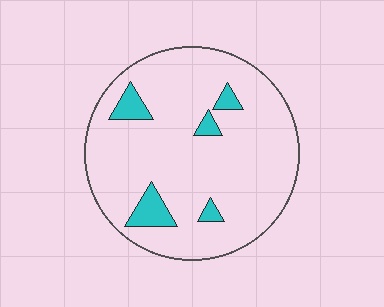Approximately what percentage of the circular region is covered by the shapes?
Approximately 10%.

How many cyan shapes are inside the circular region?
5.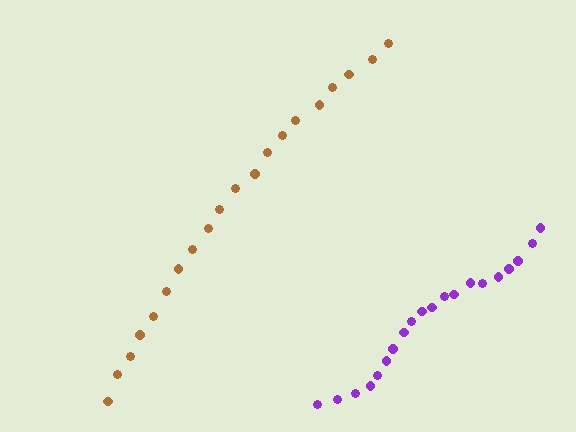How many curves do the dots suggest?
There are 2 distinct paths.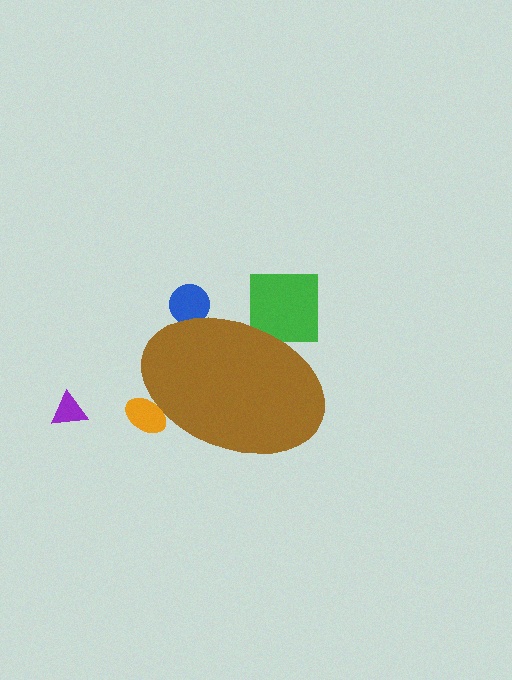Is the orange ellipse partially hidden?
Yes, the orange ellipse is partially hidden behind the brown ellipse.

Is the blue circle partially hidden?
Yes, the blue circle is partially hidden behind the brown ellipse.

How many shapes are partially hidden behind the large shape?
3 shapes are partially hidden.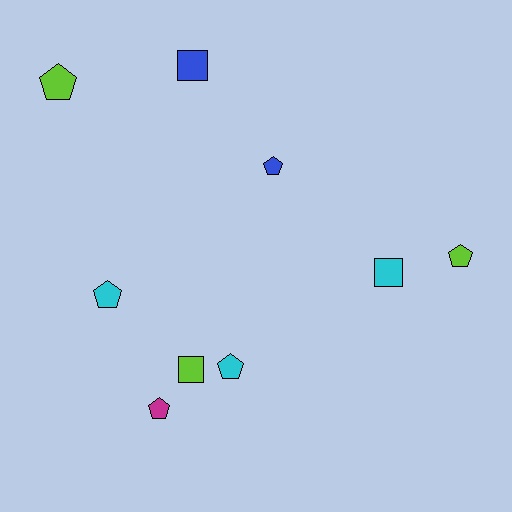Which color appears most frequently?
Lime, with 3 objects.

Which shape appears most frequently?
Pentagon, with 6 objects.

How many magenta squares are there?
There are no magenta squares.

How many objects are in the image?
There are 9 objects.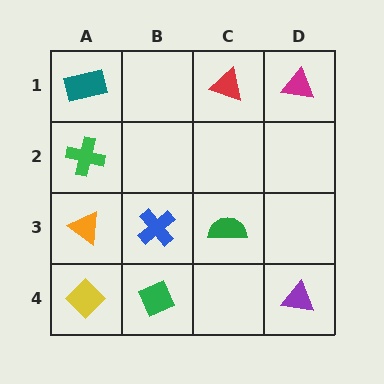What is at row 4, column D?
A purple triangle.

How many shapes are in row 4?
3 shapes.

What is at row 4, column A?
A yellow diamond.